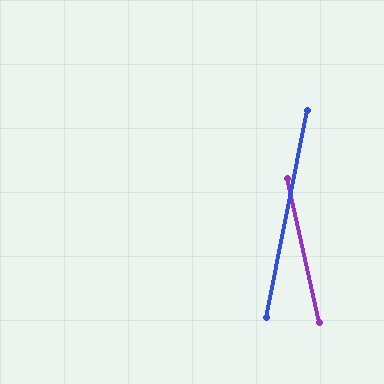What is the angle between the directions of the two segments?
Approximately 24 degrees.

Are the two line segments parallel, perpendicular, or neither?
Neither parallel nor perpendicular — they differ by about 24°.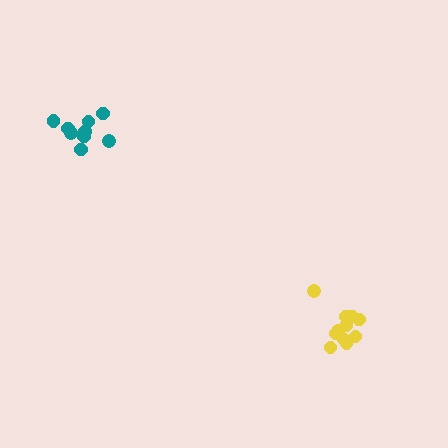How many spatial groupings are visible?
There are 2 spatial groupings.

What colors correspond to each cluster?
The clusters are colored: yellow, teal.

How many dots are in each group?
Group 1: 11 dots, Group 2: 9 dots (20 total).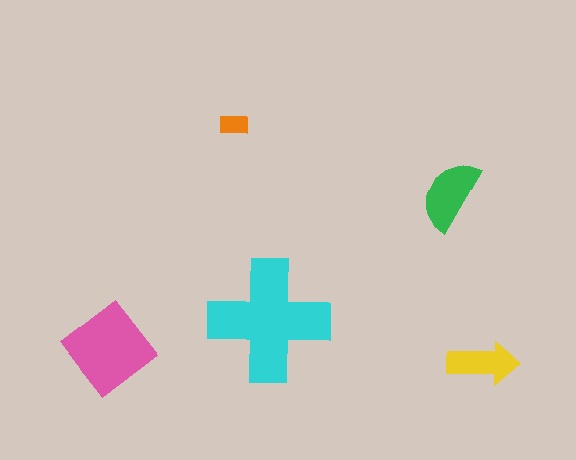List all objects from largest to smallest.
The cyan cross, the pink diamond, the green semicircle, the yellow arrow, the orange rectangle.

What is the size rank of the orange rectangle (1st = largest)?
5th.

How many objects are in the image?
There are 5 objects in the image.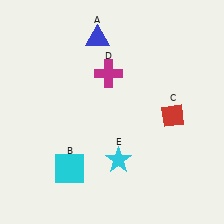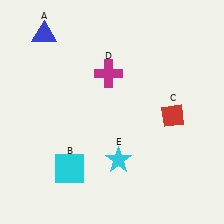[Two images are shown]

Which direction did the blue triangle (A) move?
The blue triangle (A) moved left.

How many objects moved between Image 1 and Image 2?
1 object moved between the two images.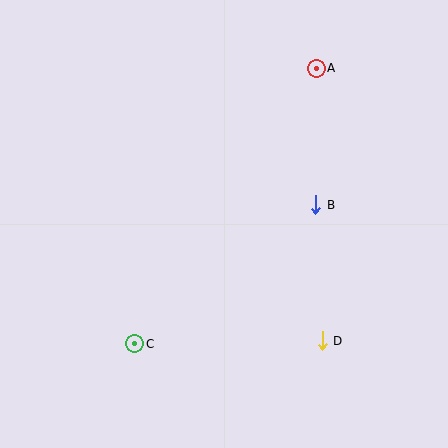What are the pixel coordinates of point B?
Point B is at (316, 205).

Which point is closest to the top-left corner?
Point A is closest to the top-left corner.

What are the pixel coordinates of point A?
Point A is at (316, 68).